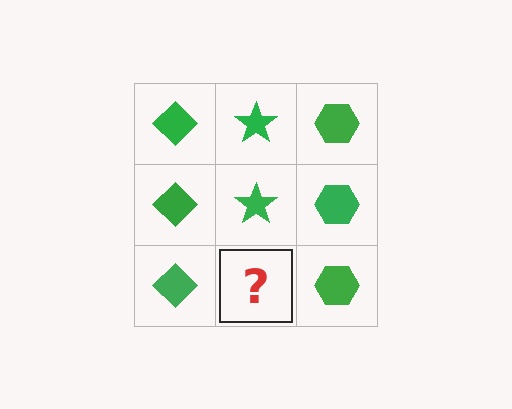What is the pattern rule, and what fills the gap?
The rule is that each column has a consistent shape. The gap should be filled with a green star.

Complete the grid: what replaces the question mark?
The question mark should be replaced with a green star.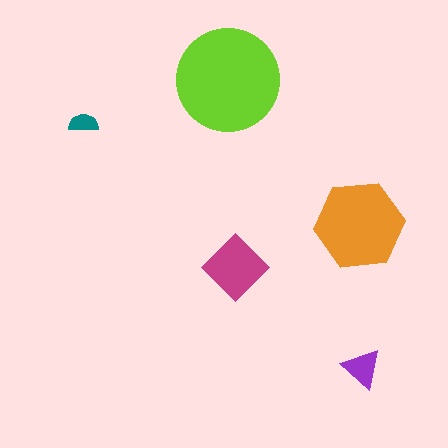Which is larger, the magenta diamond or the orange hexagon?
The orange hexagon.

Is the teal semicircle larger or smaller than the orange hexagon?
Smaller.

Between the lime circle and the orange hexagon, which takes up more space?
The lime circle.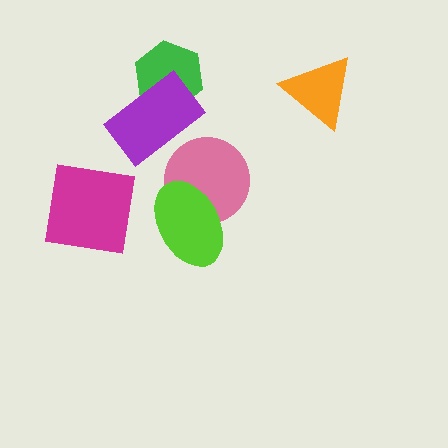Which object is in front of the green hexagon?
The purple rectangle is in front of the green hexagon.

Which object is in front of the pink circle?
The lime ellipse is in front of the pink circle.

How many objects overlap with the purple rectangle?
1 object overlaps with the purple rectangle.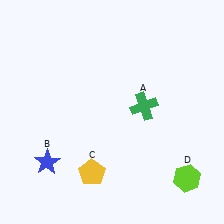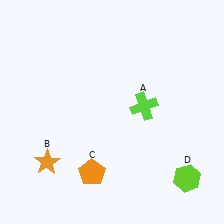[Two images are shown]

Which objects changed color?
A changed from green to lime. B changed from blue to orange. C changed from yellow to orange.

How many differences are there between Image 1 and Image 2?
There are 3 differences between the two images.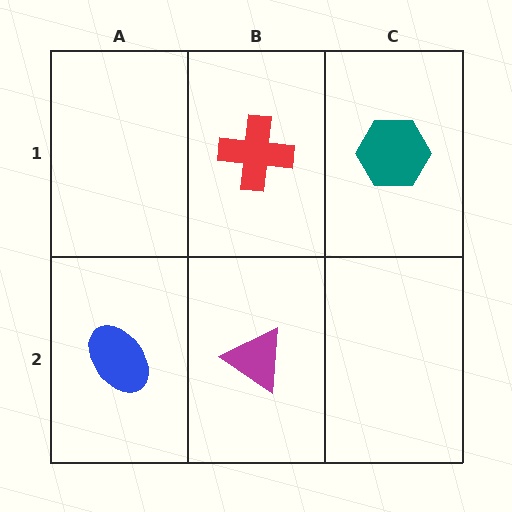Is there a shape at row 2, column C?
No, that cell is empty.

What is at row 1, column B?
A red cross.